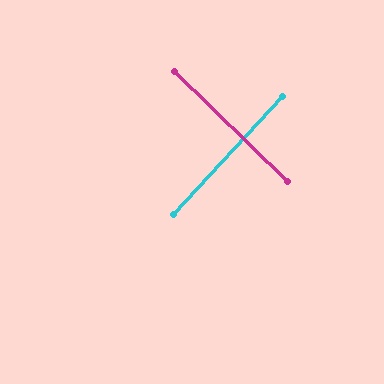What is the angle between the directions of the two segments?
Approximately 89 degrees.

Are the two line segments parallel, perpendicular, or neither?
Perpendicular — they meet at approximately 89°.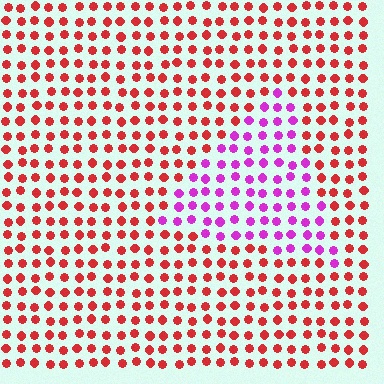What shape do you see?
I see a triangle.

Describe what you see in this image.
The image is filled with small red elements in a uniform arrangement. A triangle-shaped region is visible where the elements are tinted to a slightly different hue, forming a subtle color boundary.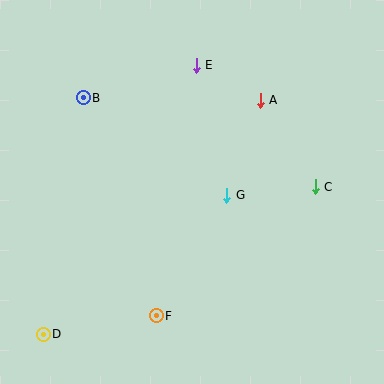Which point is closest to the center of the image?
Point G at (227, 195) is closest to the center.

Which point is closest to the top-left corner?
Point B is closest to the top-left corner.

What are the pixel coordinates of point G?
Point G is at (227, 195).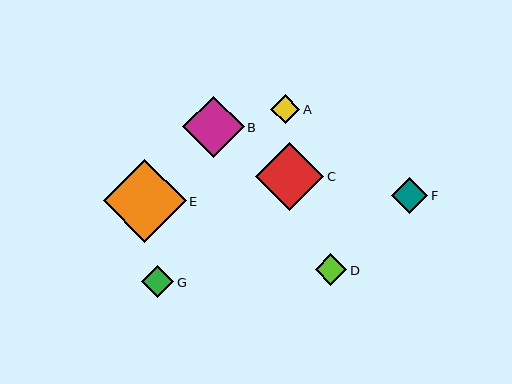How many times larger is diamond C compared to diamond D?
Diamond C is approximately 2.1 times the size of diamond D.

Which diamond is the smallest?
Diamond A is the smallest with a size of approximately 29 pixels.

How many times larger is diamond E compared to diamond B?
Diamond E is approximately 1.3 times the size of diamond B.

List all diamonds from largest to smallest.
From largest to smallest: E, C, B, F, G, D, A.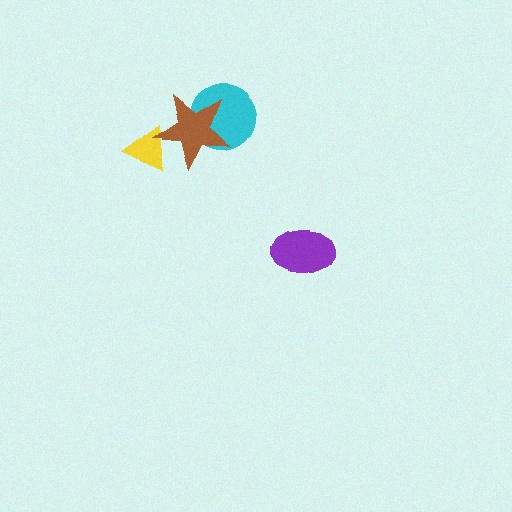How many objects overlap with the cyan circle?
1 object overlaps with the cyan circle.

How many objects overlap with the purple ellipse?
0 objects overlap with the purple ellipse.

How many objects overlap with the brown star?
2 objects overlap with the brown star.